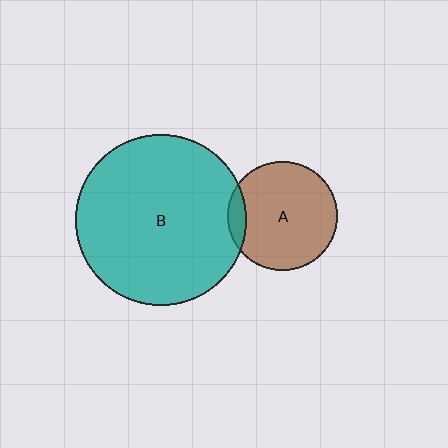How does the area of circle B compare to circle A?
Approximately 2.5 times.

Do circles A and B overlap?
Yes.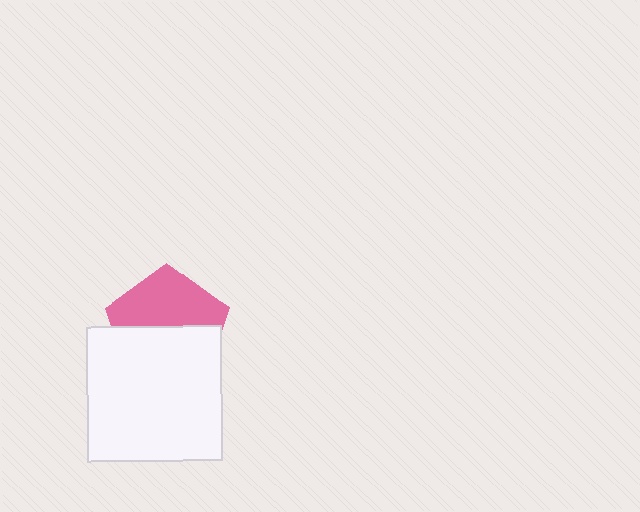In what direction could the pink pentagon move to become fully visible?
The pink pentagon could move up. That would shift it out from behind the white square entirely.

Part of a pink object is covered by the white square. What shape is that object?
It is a pentagon.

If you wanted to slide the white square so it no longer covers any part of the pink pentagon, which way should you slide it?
Slide it down — that is the most direct way to separate the two shapes.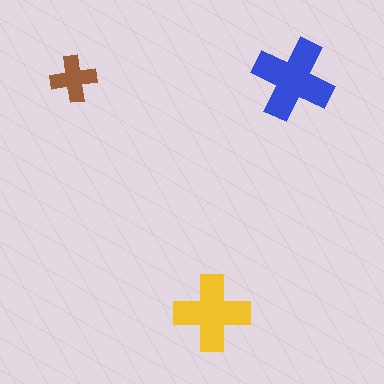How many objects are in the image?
There are 3 objects in the image.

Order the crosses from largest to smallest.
the blue one, the yellow one, the brown one.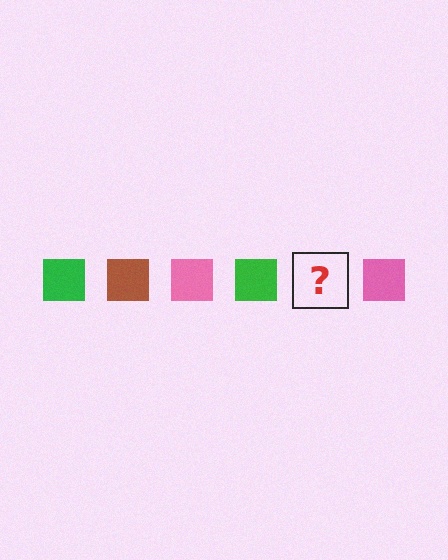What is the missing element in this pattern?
The missing element is a brown square.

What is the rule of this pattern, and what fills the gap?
The rule is that the pattern cycles through green, brown, pink squares. The gap should be filled with a brown square.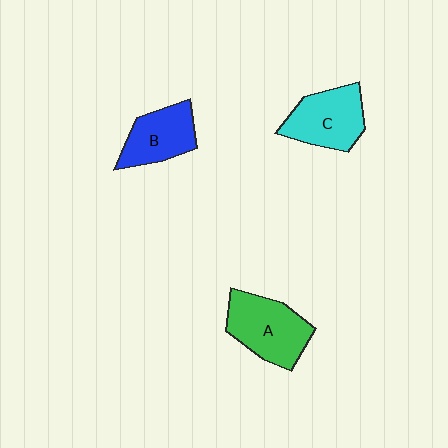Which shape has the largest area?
Shape A (green).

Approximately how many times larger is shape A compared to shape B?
Approximately 1.3 times.